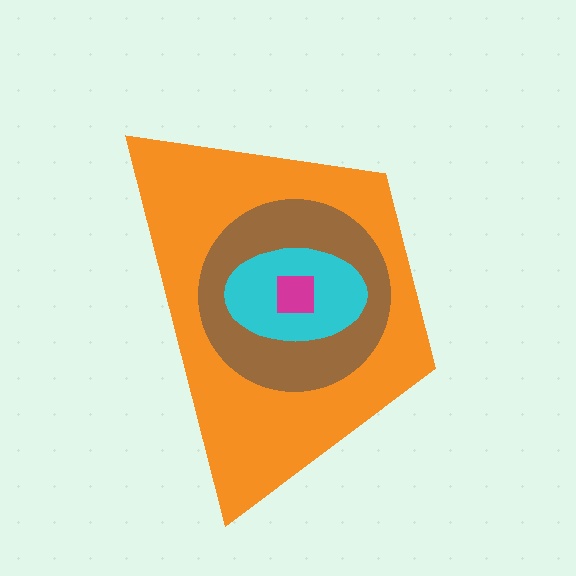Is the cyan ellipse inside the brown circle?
Yes.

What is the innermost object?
The magenta square.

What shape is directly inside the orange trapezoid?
The brown circle.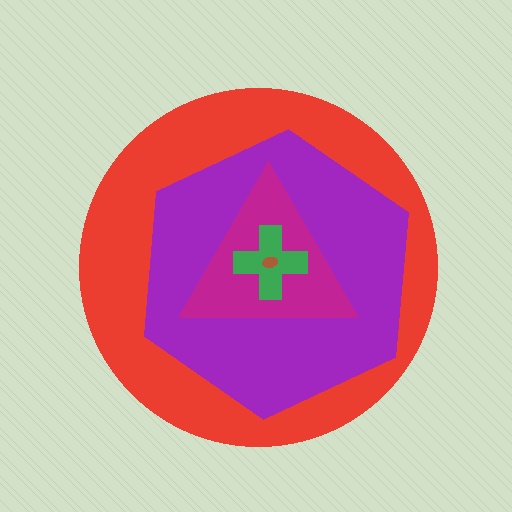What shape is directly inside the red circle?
The purple hexagon.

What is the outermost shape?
The red circle.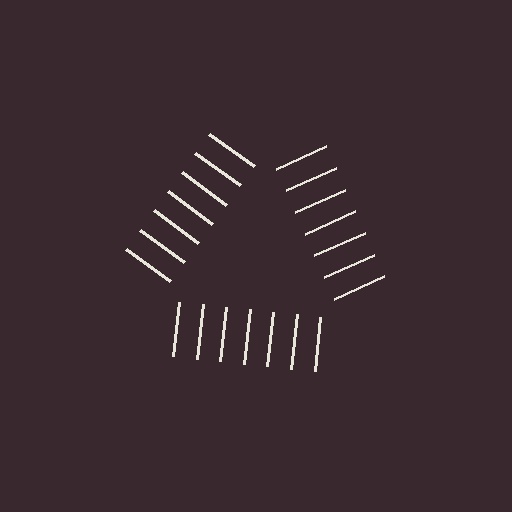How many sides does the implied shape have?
3 sides — the line-ends trace a triangle.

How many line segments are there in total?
21 — 7 along each of the 3 edges.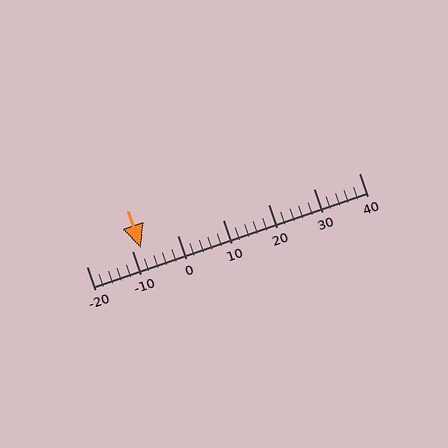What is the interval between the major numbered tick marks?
The major tick marks are spaced 10 units apart.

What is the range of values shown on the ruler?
The ruler shows values from -20 to 40.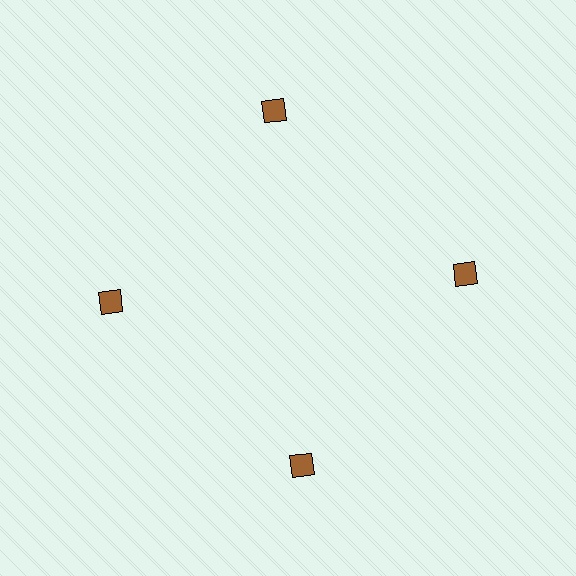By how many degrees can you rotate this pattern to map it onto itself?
The pattern maps onto itself every 90 degrees of rotation.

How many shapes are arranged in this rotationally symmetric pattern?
There are 4 shapes, arranged in 4 groups of 1.